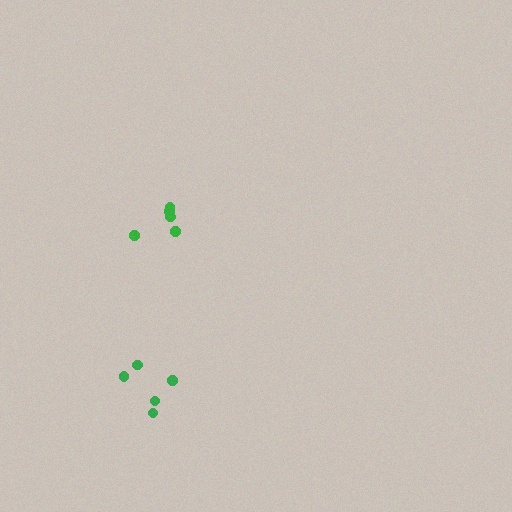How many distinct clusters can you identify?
There are 2 distinct clusters.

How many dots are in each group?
Group 1: 5 dots, Group 2: 5 dots (10 total).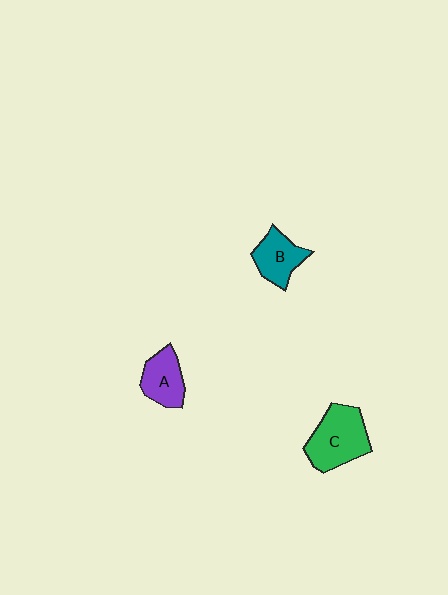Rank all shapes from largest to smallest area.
From largest to smallest: C (green), B (teal), A (purple).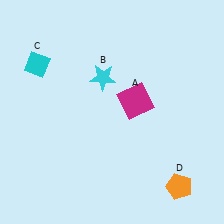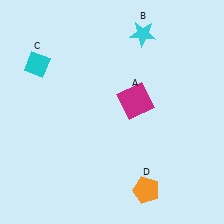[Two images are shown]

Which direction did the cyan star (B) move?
The cyan star (B) moved up.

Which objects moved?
The objects that moved are: the cyan star (B), the orange pentagon (D).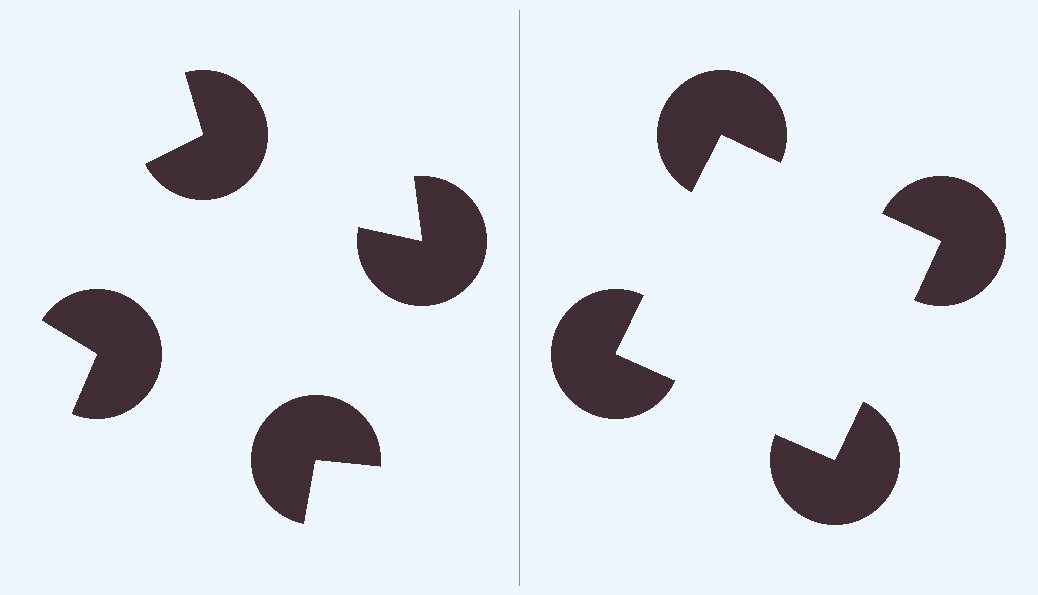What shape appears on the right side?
An illusory square.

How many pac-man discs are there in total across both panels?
8 — 4 on each side.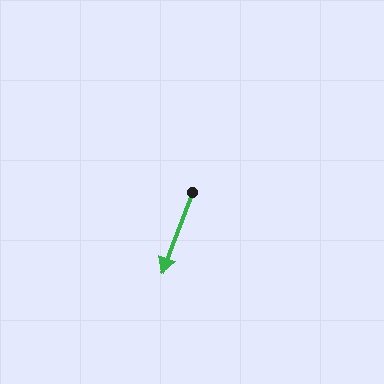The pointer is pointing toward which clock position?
Roughly 7 o'clock.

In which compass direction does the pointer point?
South.